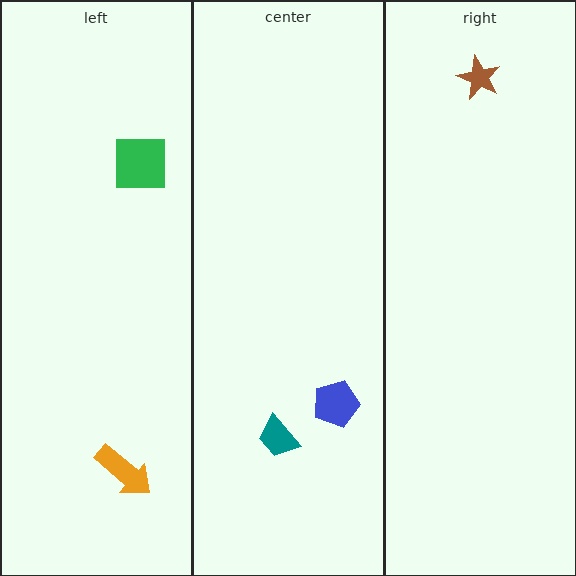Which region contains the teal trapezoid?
The center region.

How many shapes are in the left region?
2.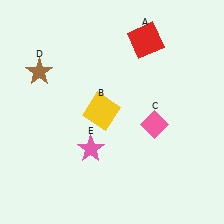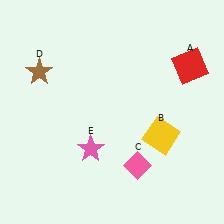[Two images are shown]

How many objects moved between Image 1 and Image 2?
3 objects moved between the two images.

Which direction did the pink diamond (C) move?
The pink diamond (C) moved down.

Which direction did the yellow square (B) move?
The yellow square (B) moved right.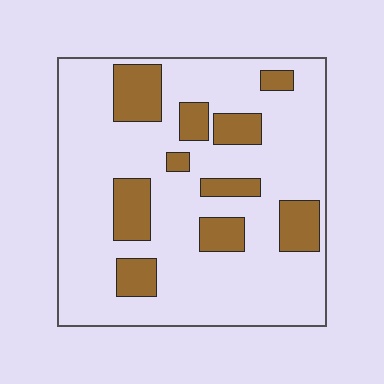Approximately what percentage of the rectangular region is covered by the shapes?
Approximately 20%.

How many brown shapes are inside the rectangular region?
10.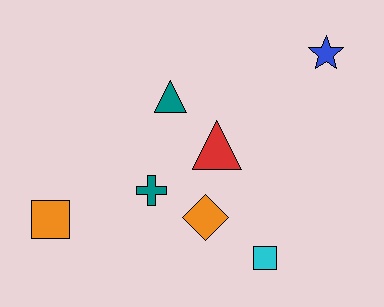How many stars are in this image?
There is 1 star.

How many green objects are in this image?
There are no green objects.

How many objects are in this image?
There are 7 objects.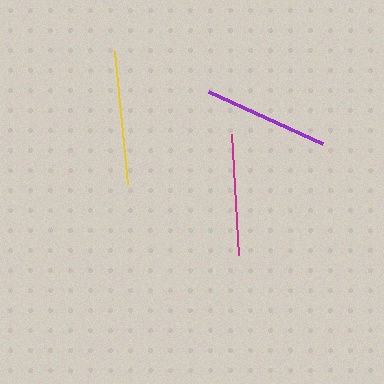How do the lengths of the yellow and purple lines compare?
The yellow and purple lines are approximately the same length.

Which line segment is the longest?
The yellow line is the longest at approximately 133 pixels.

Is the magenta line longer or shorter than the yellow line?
The yellow line is longer than the magenta line.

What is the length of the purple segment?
The purple segment is approximately 126 pixels long.